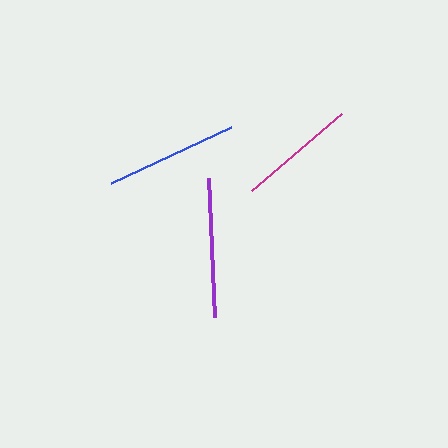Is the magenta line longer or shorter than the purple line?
The purple line is longer than the magenta line.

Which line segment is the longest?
The purple line is the longest at approximately 140 pixels.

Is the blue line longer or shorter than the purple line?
The purple line is longer than the blue line.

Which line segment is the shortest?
The magenta line is the shortest at approximately 118 pixels.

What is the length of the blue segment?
The blue segment is approximately 133 pixels long.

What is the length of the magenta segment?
The magenta segment is approximately 118 pixels long.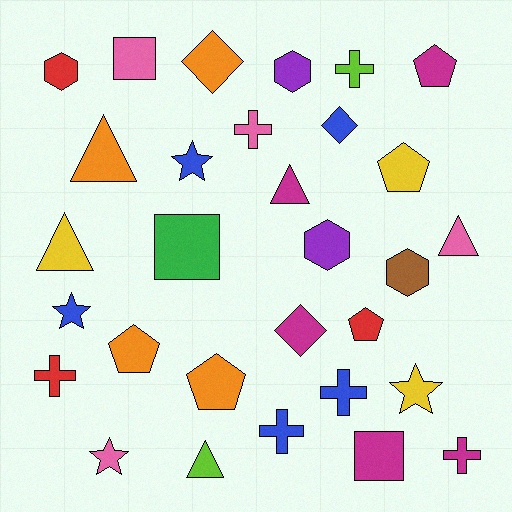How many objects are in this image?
There are 30 objects.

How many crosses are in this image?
There are 6 crosses.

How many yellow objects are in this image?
There are 3 yellow objects.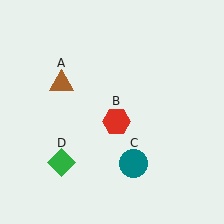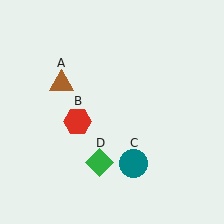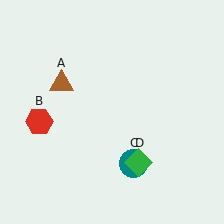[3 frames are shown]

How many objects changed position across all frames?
2 objects changed position: red hexagon (object B), green diamond (object D).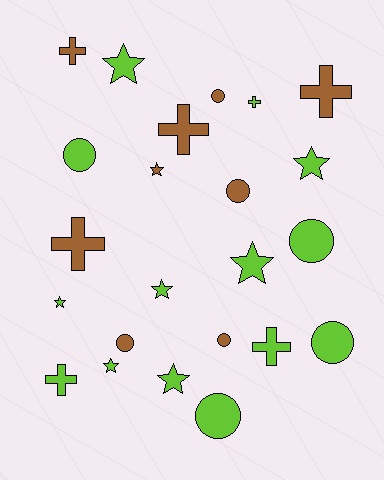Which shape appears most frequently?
Star, with 8 objects.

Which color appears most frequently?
Lime, with 14 objects.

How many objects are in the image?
There are 23 objects.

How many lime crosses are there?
There are 3 lime crosses.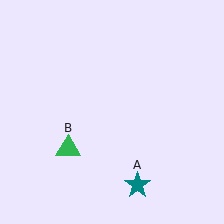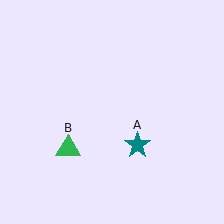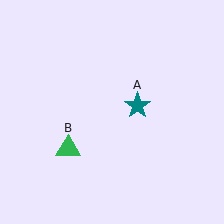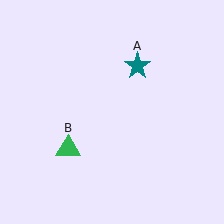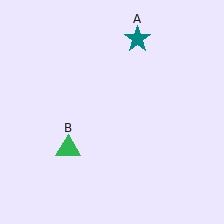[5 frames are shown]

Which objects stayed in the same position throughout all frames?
Green triangle (object B) remained stationary.